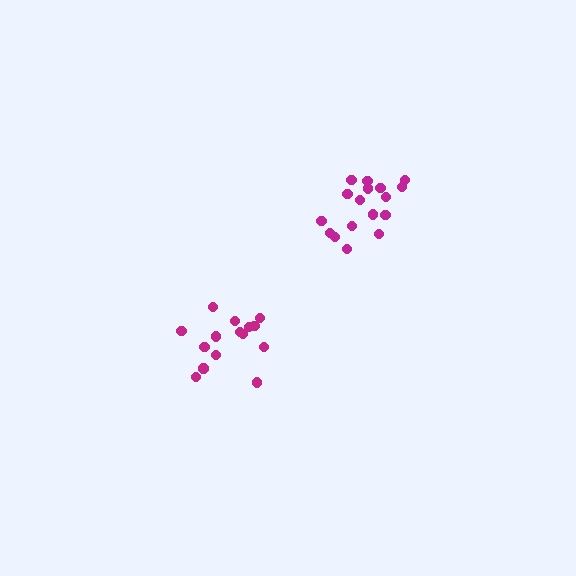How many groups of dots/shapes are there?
There are 2 groups.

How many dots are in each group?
Group 1: 17 dots, Group 2: 15 dots (32 total).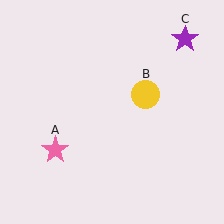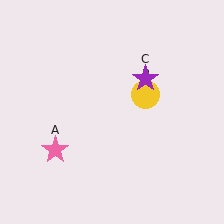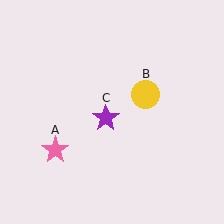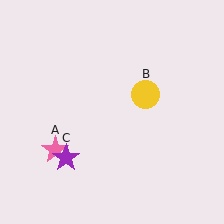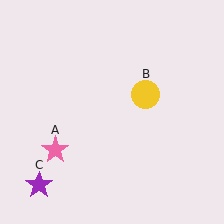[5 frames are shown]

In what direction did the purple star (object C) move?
The purple star (object C) moved down and to the left.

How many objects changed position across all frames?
1 object changed position: purple star (object C).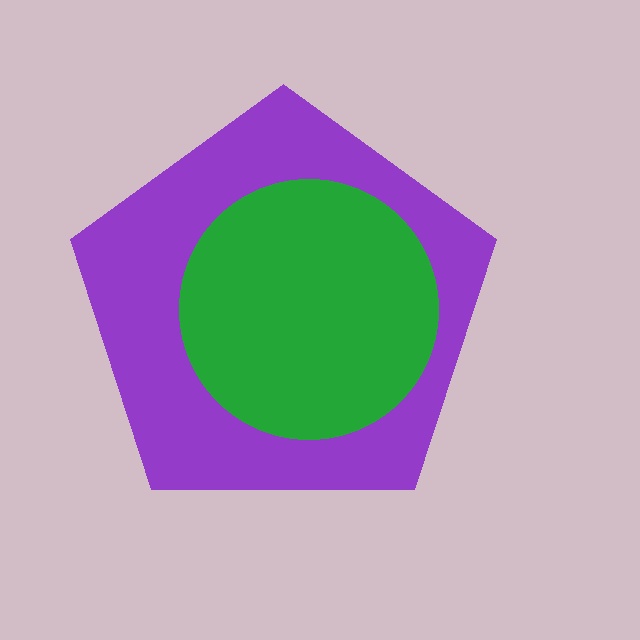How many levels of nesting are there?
2.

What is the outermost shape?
The purple pentagon.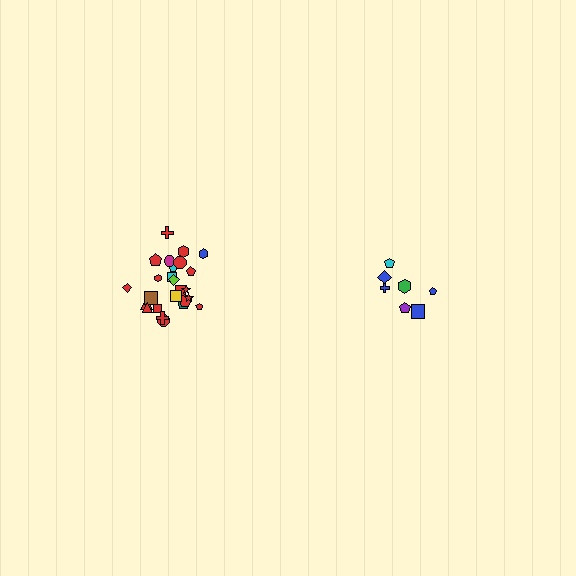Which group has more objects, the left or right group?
The left group.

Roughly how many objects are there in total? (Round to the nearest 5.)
Roughly 30 objects in total.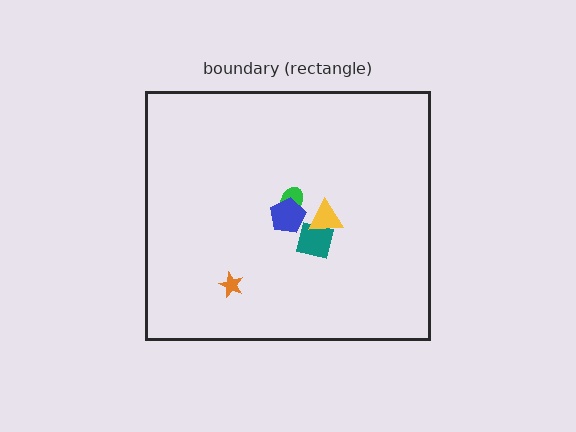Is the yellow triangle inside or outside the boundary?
Inside.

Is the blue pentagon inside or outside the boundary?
Inside.